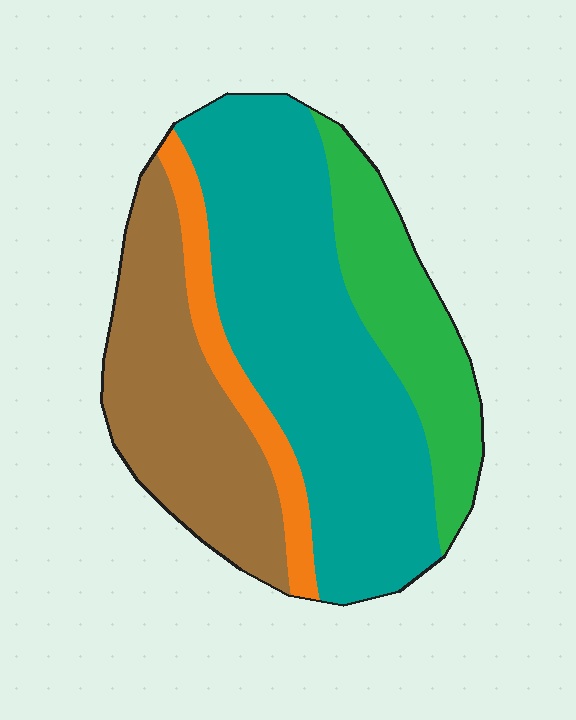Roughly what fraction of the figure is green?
Green takes up between a sixth and a third of the figure.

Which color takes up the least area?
Orange, at roughly 10%.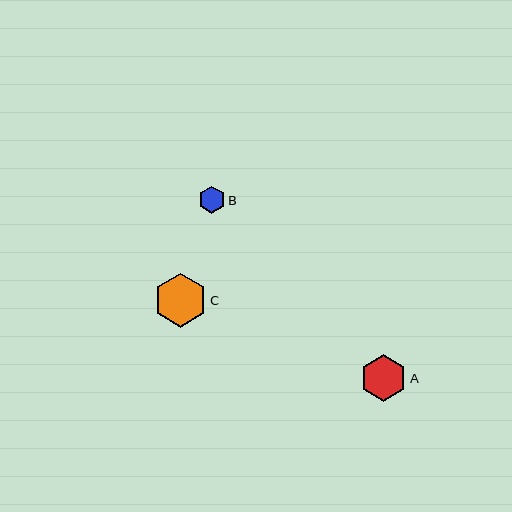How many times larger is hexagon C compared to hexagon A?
Hexagon C is approximately 1.1 times the size of hexagon A.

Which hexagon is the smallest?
Hexagon B is the smallest with a size of approximately 27 pixels.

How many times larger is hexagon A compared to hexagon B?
Hexagon A is approximately 1.8 times the size of hexagon B.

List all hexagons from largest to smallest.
From largest to smallest: C, A, B.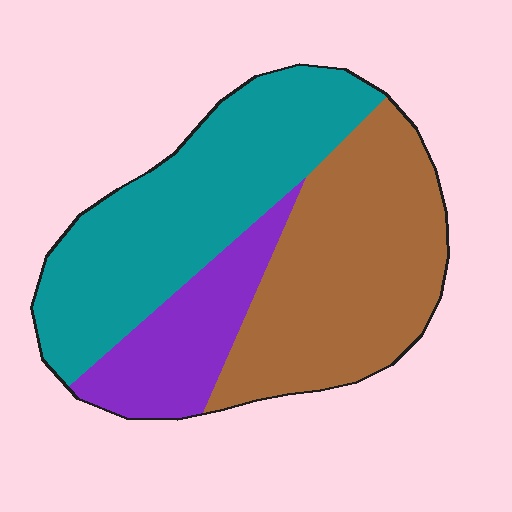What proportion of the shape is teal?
Teal covers roughly 40% of the shape.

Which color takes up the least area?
Purple, at roughly 20%.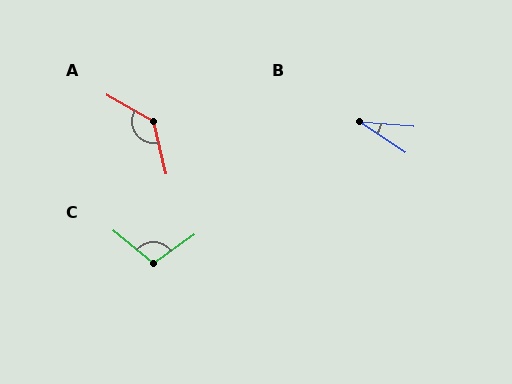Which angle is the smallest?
B, at approximately 29 degrees.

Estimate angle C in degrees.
Approximately 105 degrees.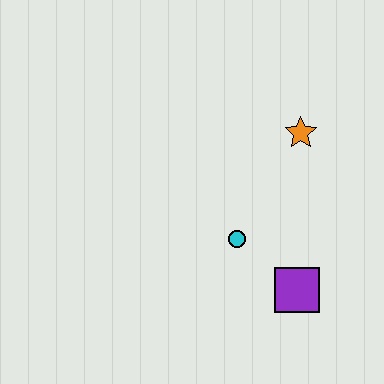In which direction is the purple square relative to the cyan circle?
The purple square is to the right of the cyan circle.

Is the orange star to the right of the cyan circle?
Yes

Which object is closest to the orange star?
The cyan circle is closest to the orange star.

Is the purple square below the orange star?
Yes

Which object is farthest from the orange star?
The purple square is farthest from the orange star.